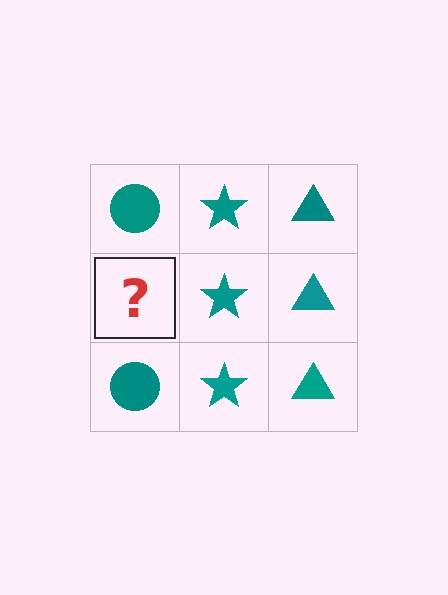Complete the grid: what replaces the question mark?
The question mark should be replaced with a teal circle.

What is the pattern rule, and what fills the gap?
The rule is that each column has a consistent shape. The gap should be filled with a teal circle.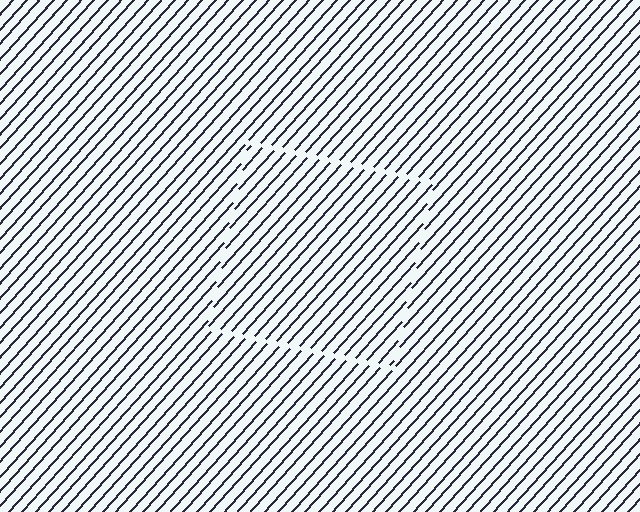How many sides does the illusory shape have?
4 sides — the line-ends trace a square.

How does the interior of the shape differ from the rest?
The interior of the shape contains the same grating, shifted by half a period — the contour is defined by the phase discontinuity where line-ends from the inner and outer gratings abut.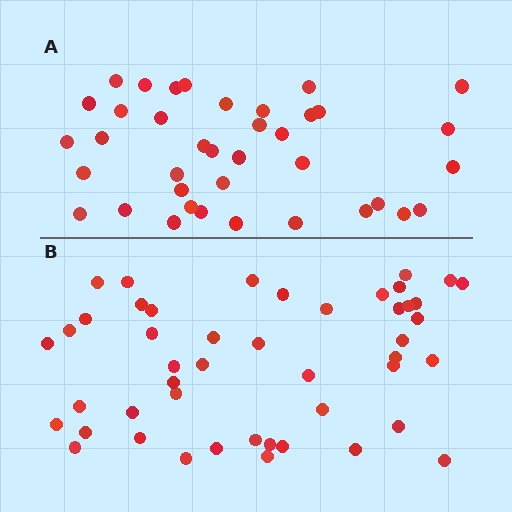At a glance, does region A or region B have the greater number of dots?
Region B (the bottom region) has more dots.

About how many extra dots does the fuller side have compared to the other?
Region B has roughly 8 or so more dots than region A.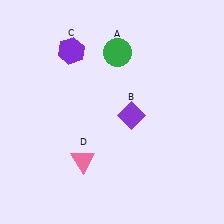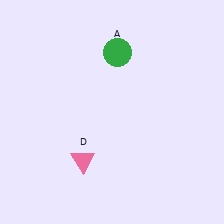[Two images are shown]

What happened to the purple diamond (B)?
The purple diamond (B) was removed in Image 2. It was in the bottom-right area of Image 1.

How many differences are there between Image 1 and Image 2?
There are 2 differences between the two images.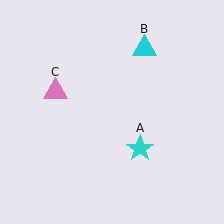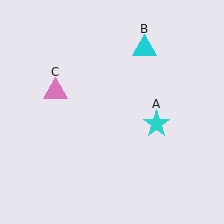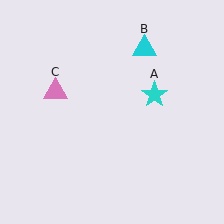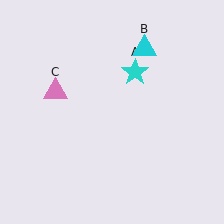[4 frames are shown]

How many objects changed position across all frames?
1 object changed position: cyan star (object A).